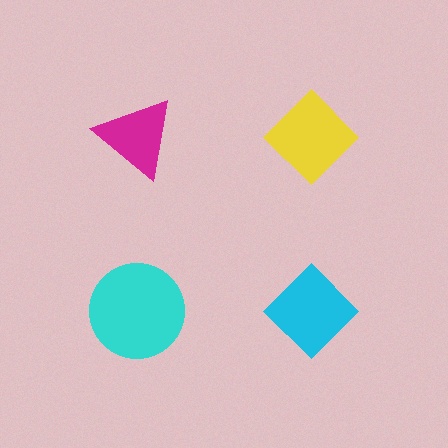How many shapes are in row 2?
2 shapes.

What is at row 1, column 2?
A yellow diamond.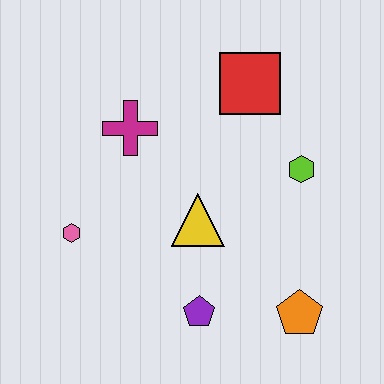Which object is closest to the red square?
The lime hexagon is closest to the red square.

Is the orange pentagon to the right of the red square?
Yes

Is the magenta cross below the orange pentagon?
No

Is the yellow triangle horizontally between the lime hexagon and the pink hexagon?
Yes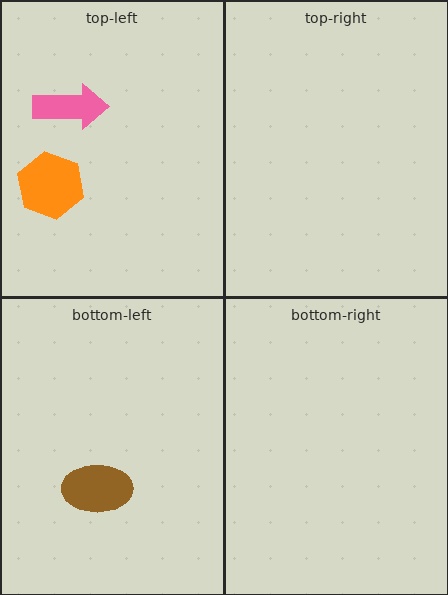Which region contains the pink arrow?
The top-left region.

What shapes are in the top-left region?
The pink arrow, the orange hexagon.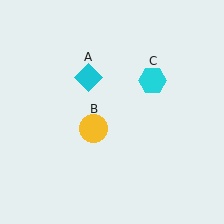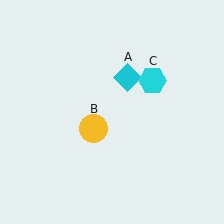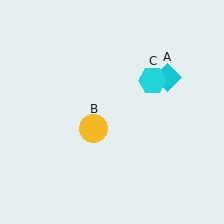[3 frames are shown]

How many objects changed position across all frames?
1 object changed position: cyan diamond (object A).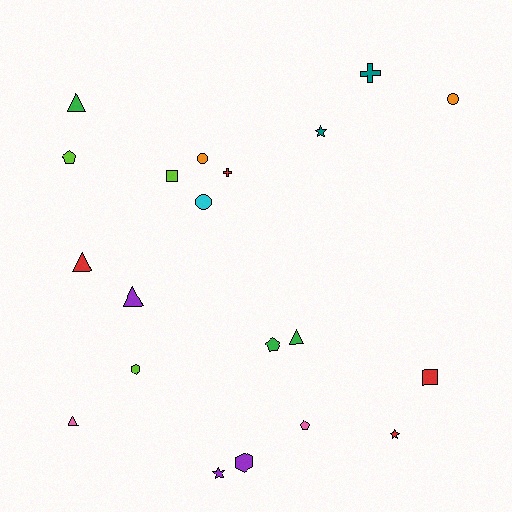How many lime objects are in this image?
There are 3 lime objects.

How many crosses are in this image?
There are 2 crosses.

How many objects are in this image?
There are 20 objects.